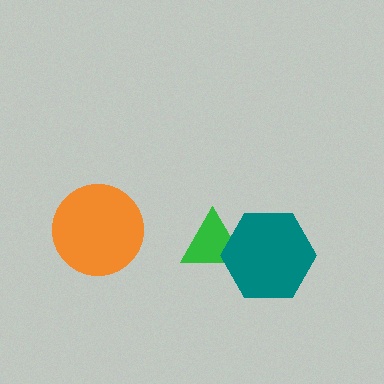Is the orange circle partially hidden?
No, no other shape covers it.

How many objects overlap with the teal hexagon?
1 object overlaps with the teal hexagon.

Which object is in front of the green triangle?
The teal hexagon is in front of the green triangle.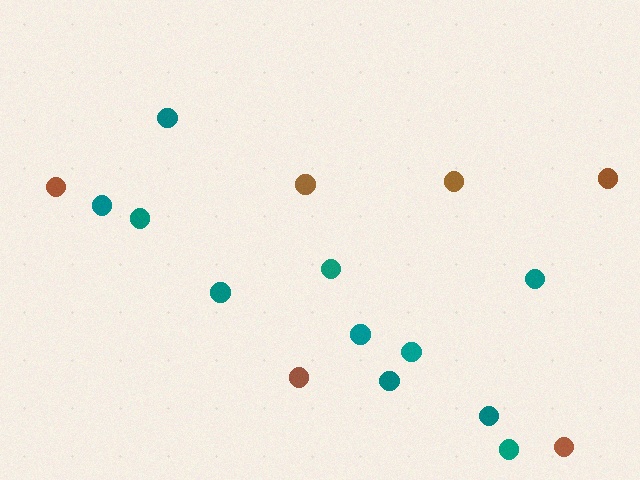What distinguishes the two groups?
There are 2 groups: one group of brown circles (6) and one group of teal circles (11).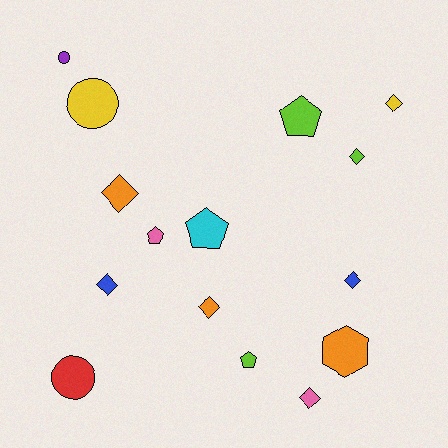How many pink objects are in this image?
There are 2 pink objects.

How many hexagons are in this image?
There is 1 hexagon.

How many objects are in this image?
There are 15 objects.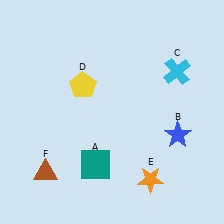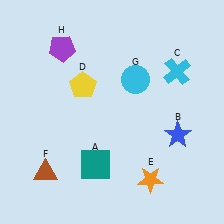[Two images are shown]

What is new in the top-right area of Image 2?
A cyan circle (G) was added in the top-right area of Image 2.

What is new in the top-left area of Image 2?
A purple pentagon (H) was added in the top-left area of Image 2.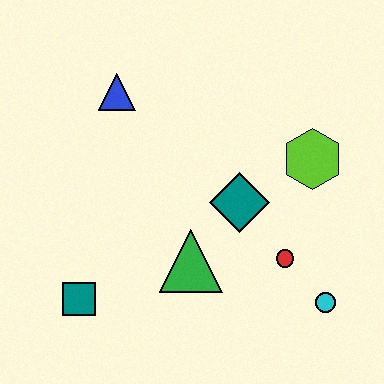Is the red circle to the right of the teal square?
Yes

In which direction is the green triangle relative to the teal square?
The green triangle is to the right of the teal square.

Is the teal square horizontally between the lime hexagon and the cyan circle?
No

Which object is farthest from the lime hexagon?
The teal square is farthest from the lime hexagon.